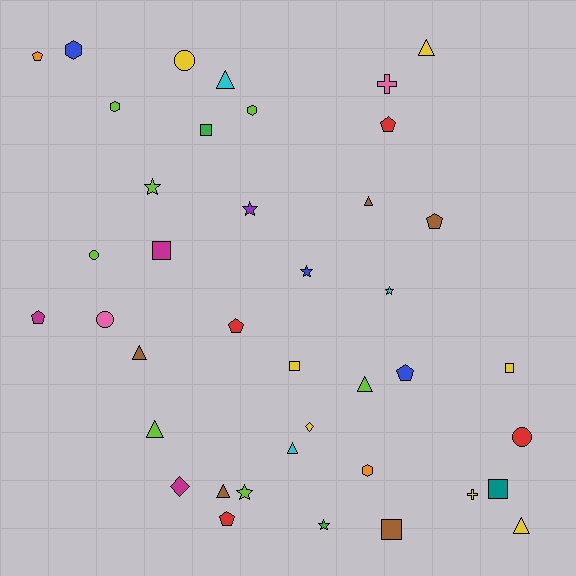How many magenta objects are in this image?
There are 3 magenta objects.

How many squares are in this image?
There are 6 squares.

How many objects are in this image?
There are 40 objects.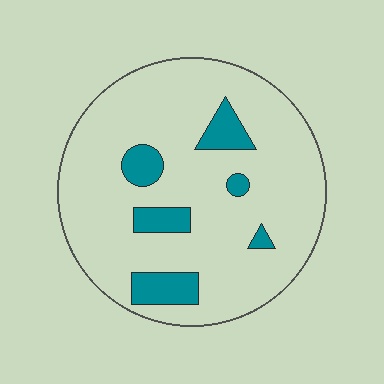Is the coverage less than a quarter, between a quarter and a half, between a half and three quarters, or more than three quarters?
Less than a quarter.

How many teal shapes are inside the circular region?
6.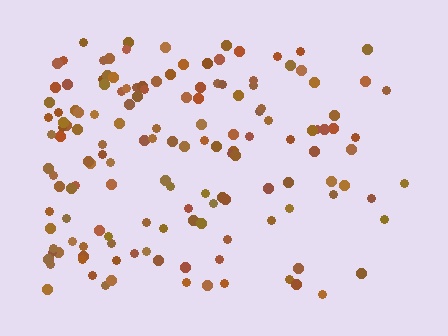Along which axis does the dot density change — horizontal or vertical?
Horizontal.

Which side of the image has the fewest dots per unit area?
The right.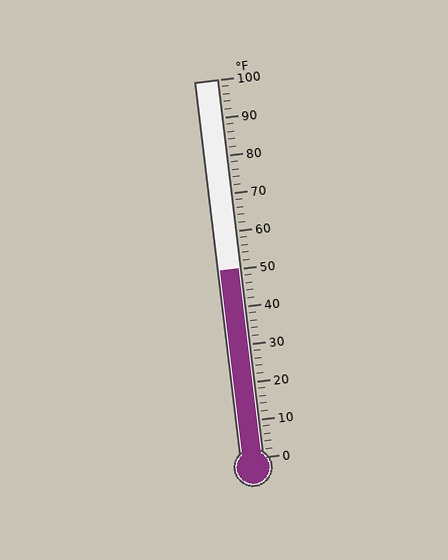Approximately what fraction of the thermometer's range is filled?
The thermometer is filled to approximately 50% of its range.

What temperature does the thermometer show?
The thermometer shows approximately 50°F.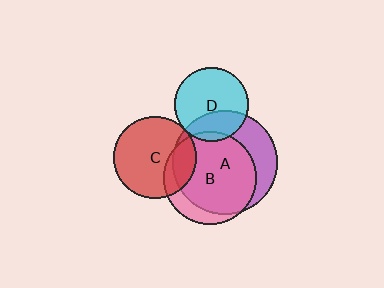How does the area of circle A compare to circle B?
Approximately 1.3 times.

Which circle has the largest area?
Circle A (purple).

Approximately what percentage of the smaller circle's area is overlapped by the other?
Approximately 20%.